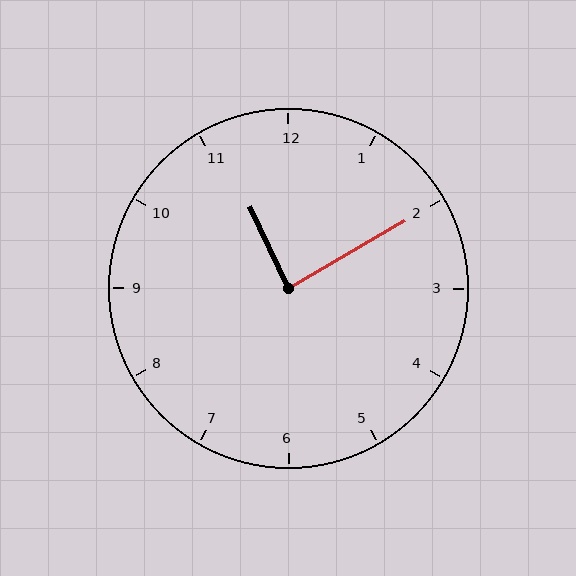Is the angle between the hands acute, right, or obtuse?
It is right.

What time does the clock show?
11:10.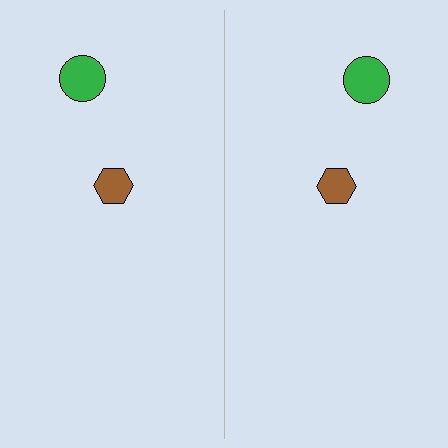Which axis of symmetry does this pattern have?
The pattern has a vertical axis of symmetry running through the center of the image.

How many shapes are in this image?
There are 4 shapes in this image.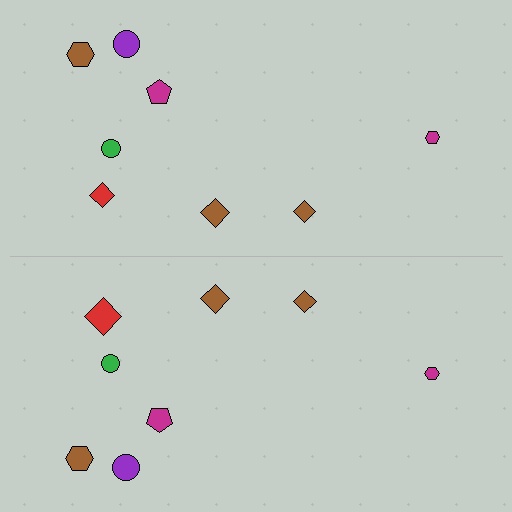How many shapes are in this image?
There are 16 shapes in this image.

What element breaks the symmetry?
The red diamond on the bottom side has a different size than its mirror counterpart.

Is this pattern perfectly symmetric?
No, the pattern is not perfectly symmetric. The red diamond on the bottom side has a different size than its mirror counterpart.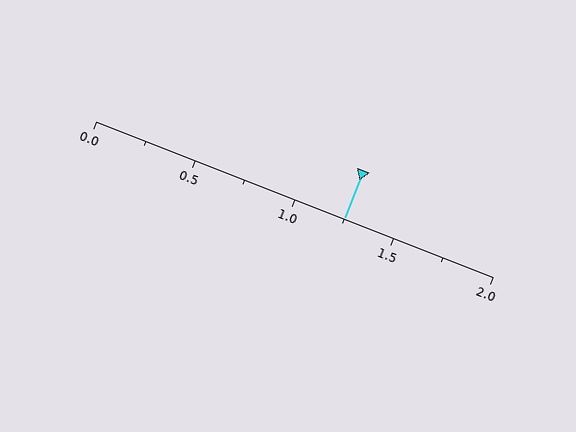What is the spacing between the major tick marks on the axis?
The major ticks are spaced 0.5 apart.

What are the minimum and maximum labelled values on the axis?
The axis runs from 0.0 to 2.0.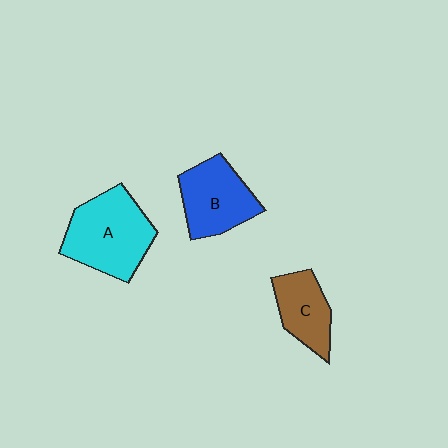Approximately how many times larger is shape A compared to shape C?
Approximately 1.7 times.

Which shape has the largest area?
Shape A (cyan).